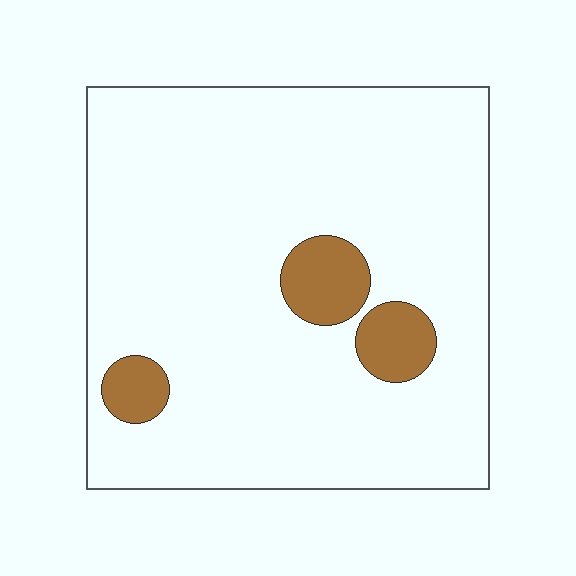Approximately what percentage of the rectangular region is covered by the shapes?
Approximately 10%.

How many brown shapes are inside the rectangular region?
3.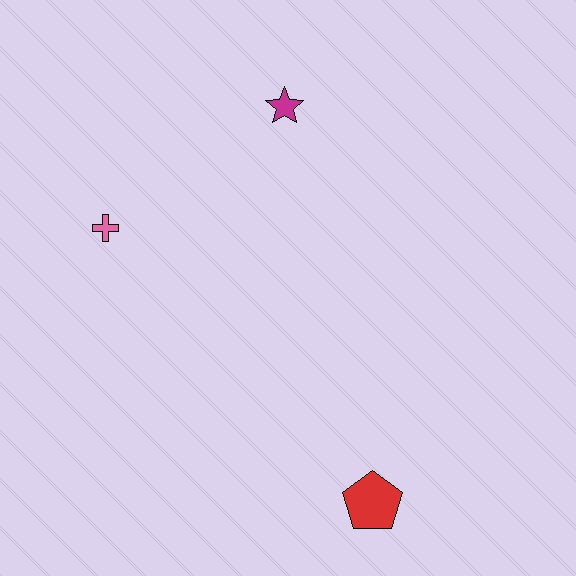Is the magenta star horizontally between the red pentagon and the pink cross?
Yes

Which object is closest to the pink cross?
The magenta star is closest to the pink cross.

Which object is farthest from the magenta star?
The red pentagon is farthest from the magenta star.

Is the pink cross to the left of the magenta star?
Yes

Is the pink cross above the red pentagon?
Yes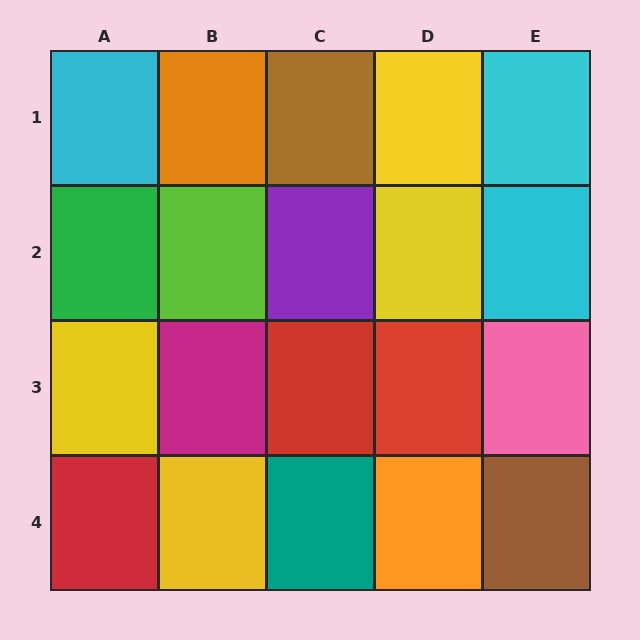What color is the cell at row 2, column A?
Green.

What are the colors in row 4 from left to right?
Red, yellow, teal, orange, brown.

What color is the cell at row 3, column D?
Red.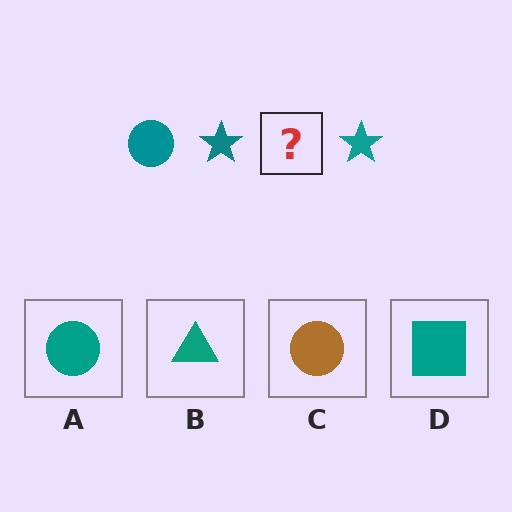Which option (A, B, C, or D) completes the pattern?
A.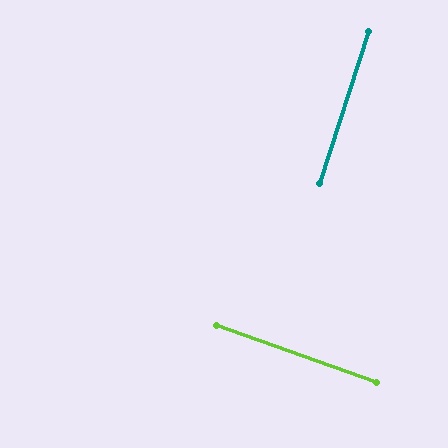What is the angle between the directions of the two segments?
Approximately 89 degrees.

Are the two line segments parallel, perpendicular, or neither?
Perpendicular — they meet at approximately 89°.